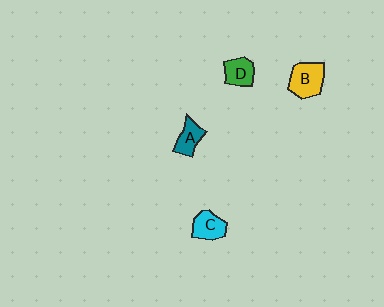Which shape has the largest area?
Shape B (yellow).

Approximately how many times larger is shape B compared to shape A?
Approximately 1.5 times.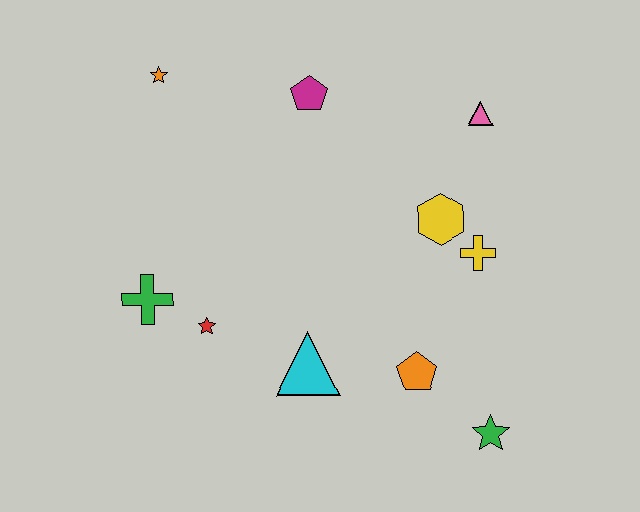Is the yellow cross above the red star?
Yes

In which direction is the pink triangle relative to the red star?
The pink triangle is to the right of the red star.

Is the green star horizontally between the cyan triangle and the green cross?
No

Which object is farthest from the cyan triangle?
The orange star is farthest from the cyan triangle.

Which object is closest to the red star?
The green cross is closest to the red star.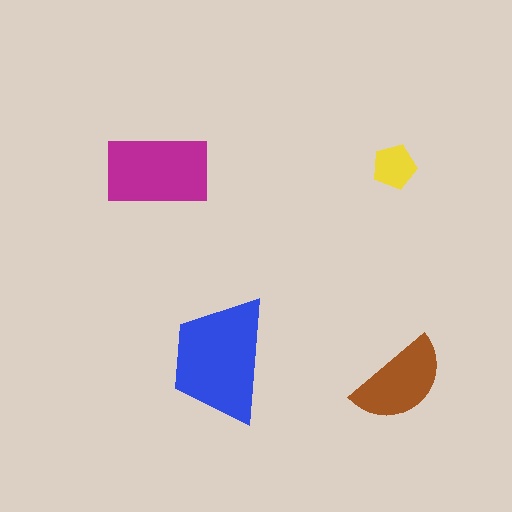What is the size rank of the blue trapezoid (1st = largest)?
1st.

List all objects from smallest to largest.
The yellow pentagon, the brown semicircle, the magenta rectangle, the blue trapezoid.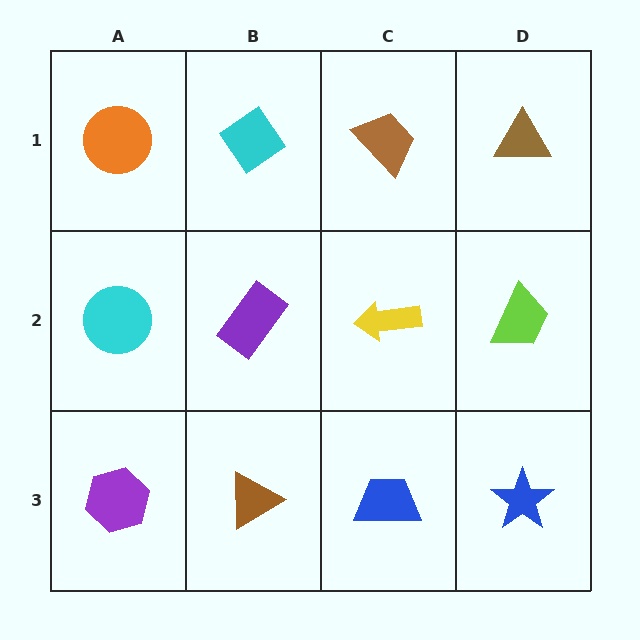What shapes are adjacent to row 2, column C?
A brown trapezoid (row 1, column C), a blue trapezoid (row 3, column C), a purple rectangle (row 2, column B), a lime trapezoid (row 2, column D).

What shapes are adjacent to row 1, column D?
A lime trapezoid (row 2, column D), a brown trapezoid (row 1, column C).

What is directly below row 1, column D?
A lime trapezoid.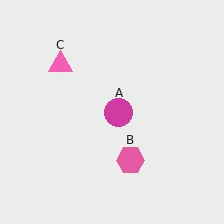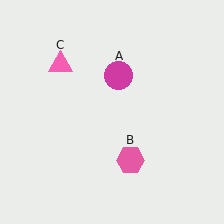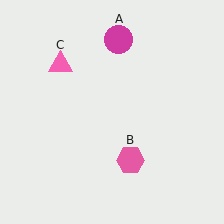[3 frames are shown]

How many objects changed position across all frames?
1 object changed position: magenta circle (object A).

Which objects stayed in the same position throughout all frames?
Pink hexagon (object B) and pink triangle (object C) remained stationary.